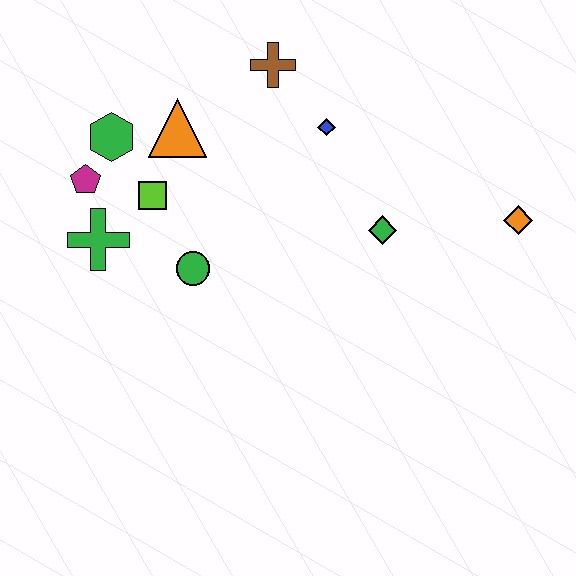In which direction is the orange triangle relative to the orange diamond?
The orange triangle is to the left of the orange diamond.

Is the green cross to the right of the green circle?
No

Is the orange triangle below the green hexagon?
No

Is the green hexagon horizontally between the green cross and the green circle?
Yes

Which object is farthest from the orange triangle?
The orange diamond is farthest from the orange triangle.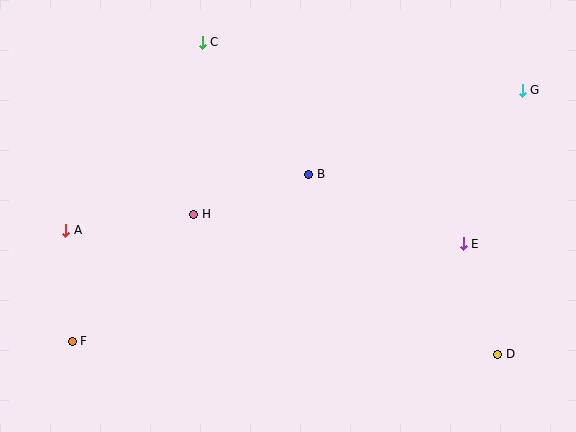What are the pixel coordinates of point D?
Point D is at (498, 354).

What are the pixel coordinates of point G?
Point G is at (522, 90).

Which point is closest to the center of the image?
Point B at (309, 174) is closest to the center.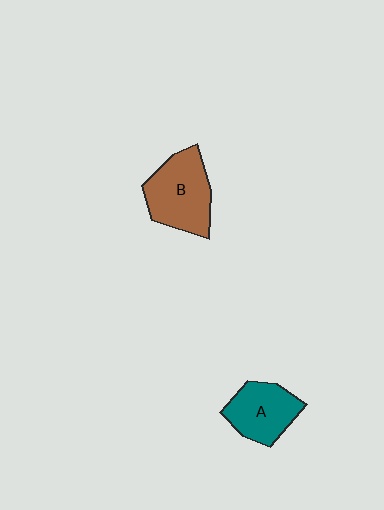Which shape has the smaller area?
Shape A (teal).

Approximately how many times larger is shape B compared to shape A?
Approximately 1.3 times.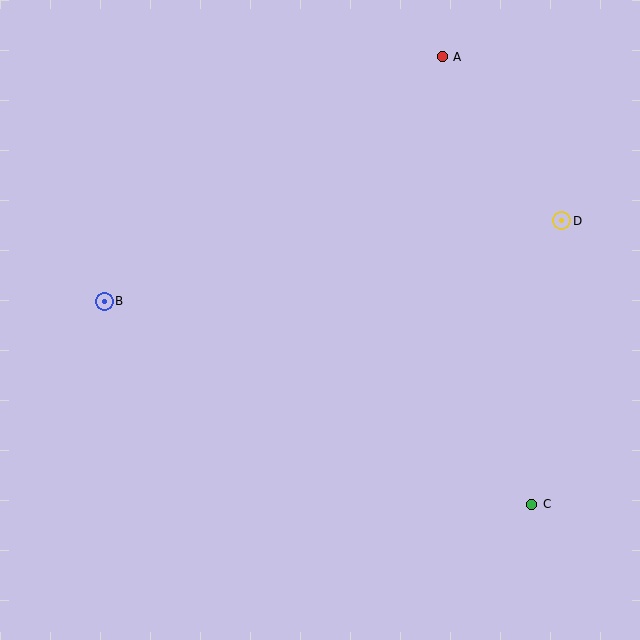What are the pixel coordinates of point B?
Point B is at (104, 301).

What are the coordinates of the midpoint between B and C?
The midpoint between B and C is at (318, 403).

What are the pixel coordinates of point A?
Point A is at (442, 57).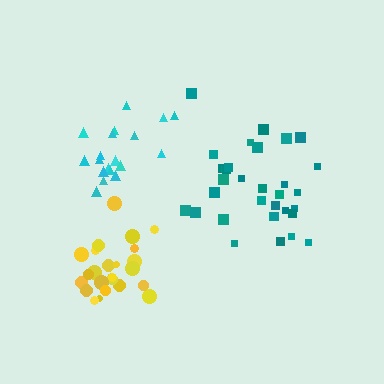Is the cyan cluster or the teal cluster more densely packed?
Cyan.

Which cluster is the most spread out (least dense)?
Teal.